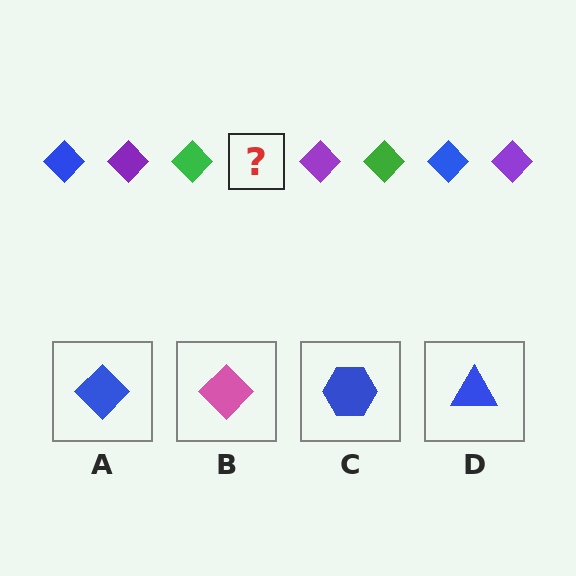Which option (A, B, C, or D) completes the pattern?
A.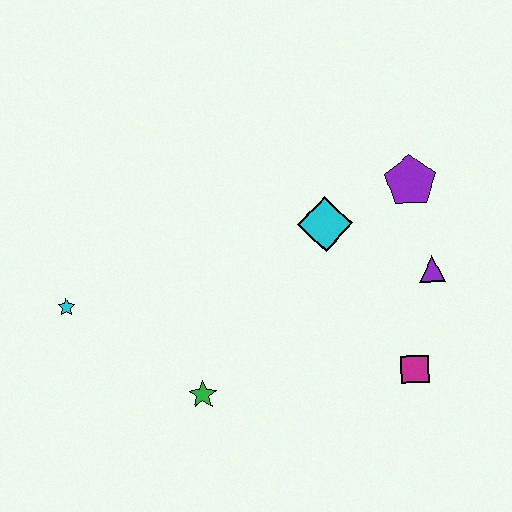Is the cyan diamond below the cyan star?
No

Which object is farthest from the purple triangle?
The cyan star is farthest from the purple triangle.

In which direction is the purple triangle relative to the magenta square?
The purple triangle is above the magenta square.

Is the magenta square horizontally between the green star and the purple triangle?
Yes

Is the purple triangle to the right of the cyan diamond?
Yes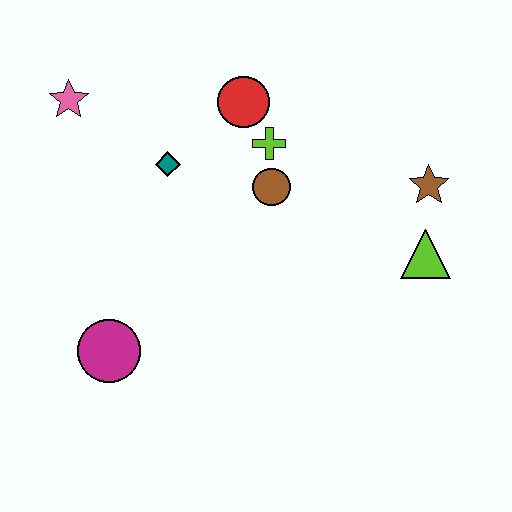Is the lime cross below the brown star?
No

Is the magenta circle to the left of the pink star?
No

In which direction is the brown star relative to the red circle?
The brown star is to the right of the red circle.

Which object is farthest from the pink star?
The lime triangle is farthest from the pink star.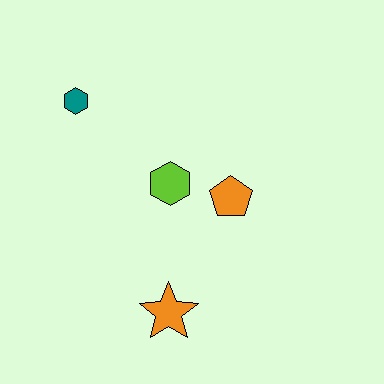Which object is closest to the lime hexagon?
The orange pentagon is closest to the lime hexagon.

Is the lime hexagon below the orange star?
No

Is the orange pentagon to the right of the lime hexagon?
Yes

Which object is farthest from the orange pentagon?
The teal hexagon is farthest from the orange pentagon.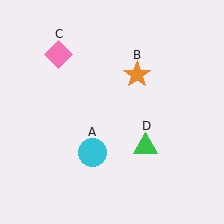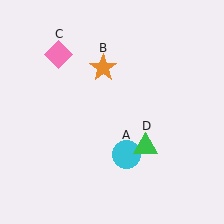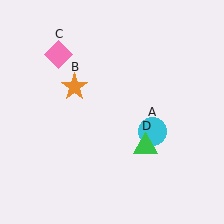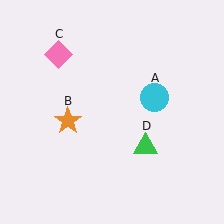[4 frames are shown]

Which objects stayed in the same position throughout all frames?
Pink diamond (object C) and green triangle (object D) remained stationary.